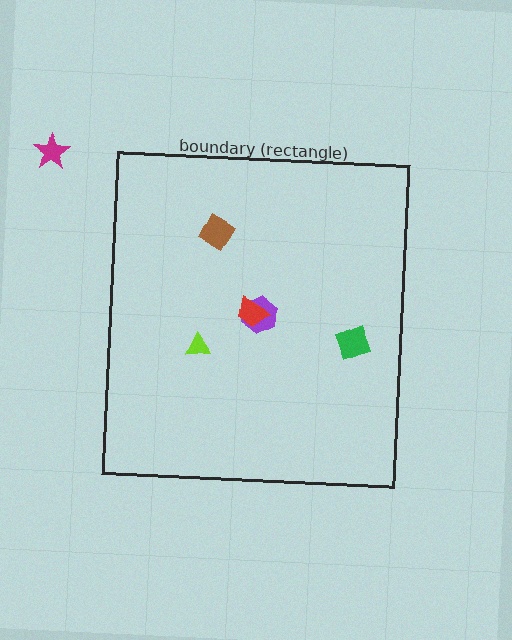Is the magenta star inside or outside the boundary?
Outside.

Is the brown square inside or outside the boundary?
Inside.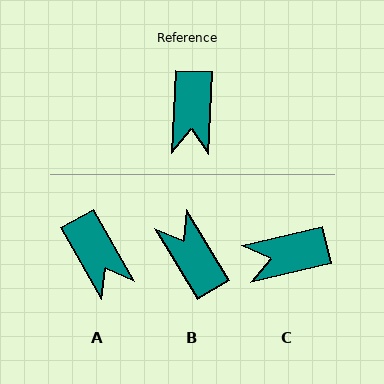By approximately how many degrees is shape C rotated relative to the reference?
Approximately 74 degrees clockwise.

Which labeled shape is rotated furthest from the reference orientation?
B, about 146 degrees away.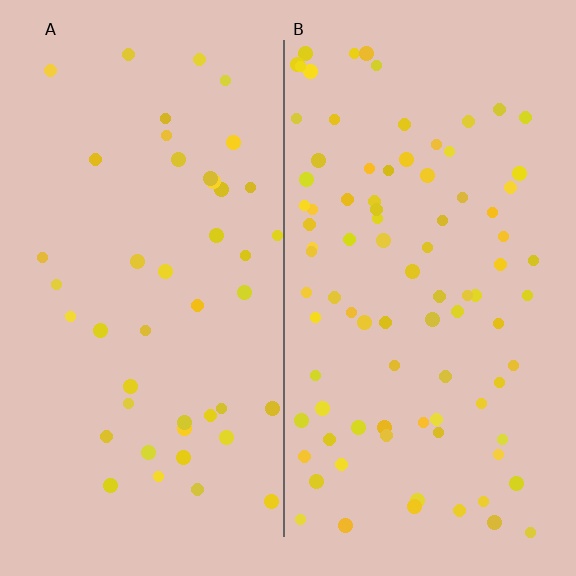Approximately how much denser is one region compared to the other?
Approximately 2.0× — region B over region A.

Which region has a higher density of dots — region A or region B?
B (the right).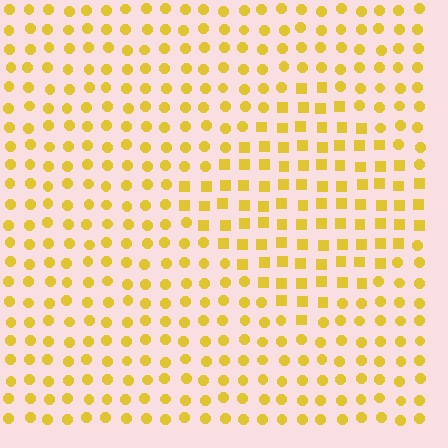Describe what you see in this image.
The image is filled with small yellow elements arranged in a uniform grid. A diamond-shaped region contains squares, while the surrounding area contains circles. The boundary is defined purely by the change in element shape.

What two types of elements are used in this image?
The image uses squares inside the diamond region and circles outside it.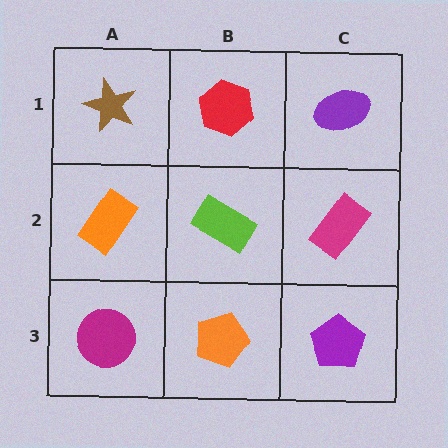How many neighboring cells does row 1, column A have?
2.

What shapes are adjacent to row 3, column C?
A magenta rectangle (row 2, column C), an orange pentagon (row 3, column B).